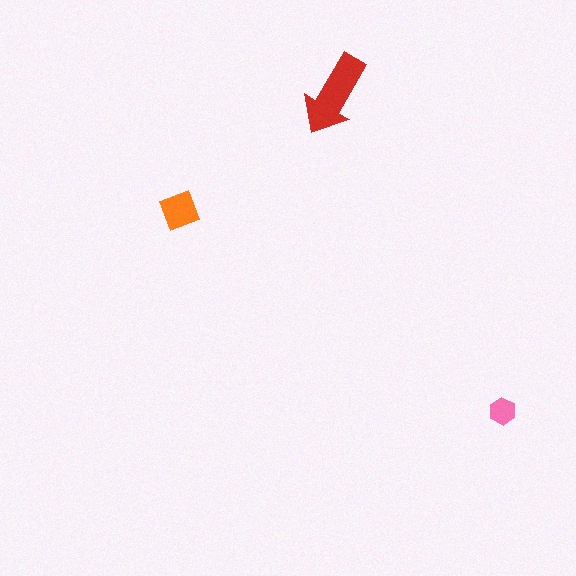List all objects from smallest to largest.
The pink hexagon, the orange square, the red arrow.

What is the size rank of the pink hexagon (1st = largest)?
3rd.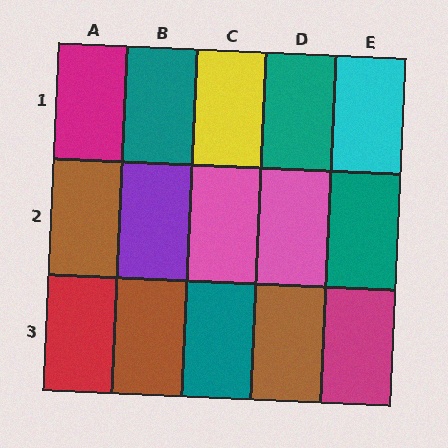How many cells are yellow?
1 cell is yellow.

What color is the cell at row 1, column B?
Teal.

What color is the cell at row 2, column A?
Brown.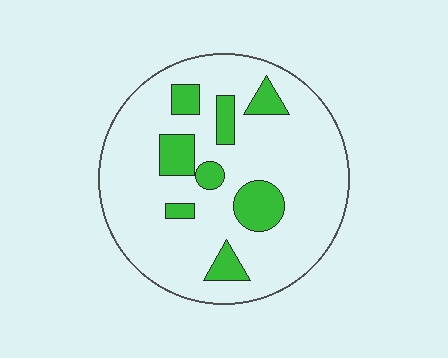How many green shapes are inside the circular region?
8.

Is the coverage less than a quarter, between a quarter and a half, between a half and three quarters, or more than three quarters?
Less than a quarter.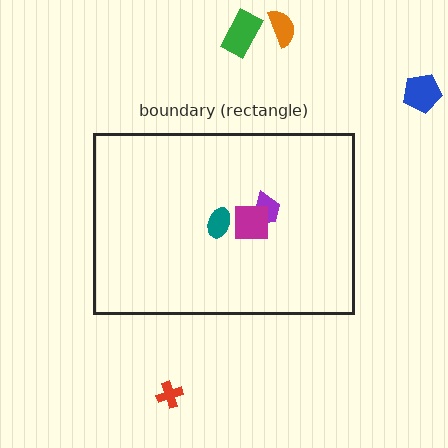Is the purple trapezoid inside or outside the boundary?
Inside.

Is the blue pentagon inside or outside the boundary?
Outside.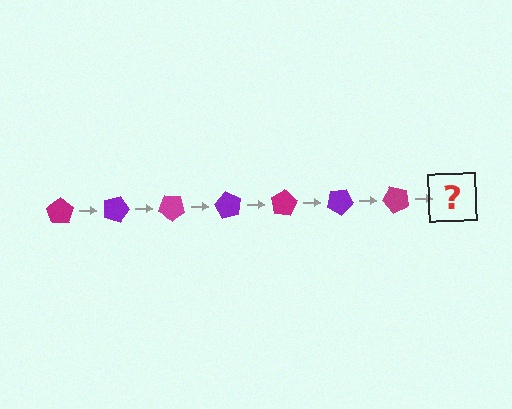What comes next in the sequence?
The next element should be a purple pentagon, rotated 140 degrees from the start.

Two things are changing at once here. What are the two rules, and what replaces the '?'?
The two rules are that it rotates 20 degrees each step and the color cycles through magenta and purple. The '?' should be a purple pentagon, rotated 140 degrees from the start.